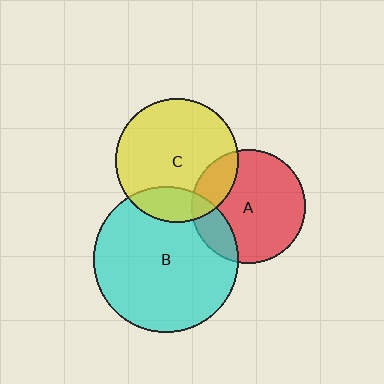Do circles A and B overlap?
Yes.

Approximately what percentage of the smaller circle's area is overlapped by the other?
Approximately 20%.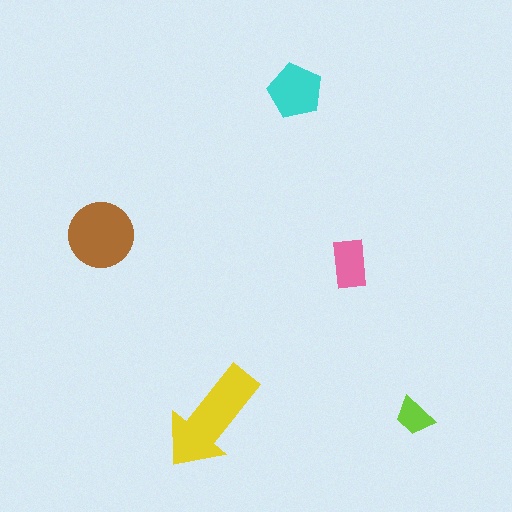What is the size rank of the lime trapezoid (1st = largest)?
5th.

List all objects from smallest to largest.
The lime trapezoid, the pink rectangle, the cyan pentagon, the brown circle, the yellow arrow.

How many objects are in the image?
There are 5 objects in the image.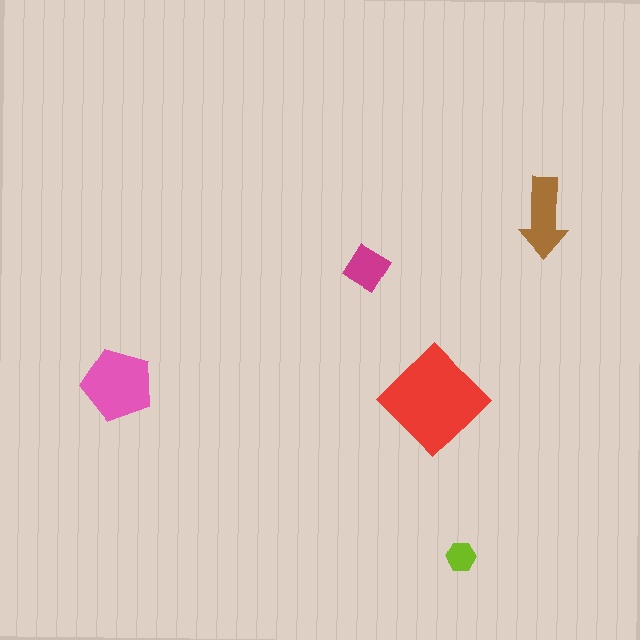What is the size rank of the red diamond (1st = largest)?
1st.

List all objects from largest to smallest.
The red diamond, the pink pentagon, the brown arrow, the magenta diamond, the lime hexagon.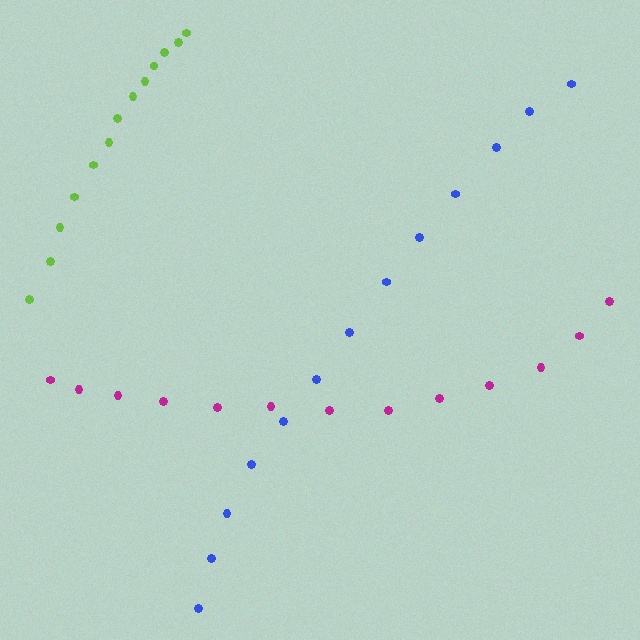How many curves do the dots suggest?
There are 3 distinct paths.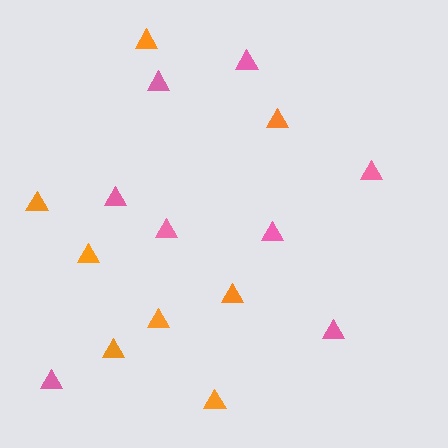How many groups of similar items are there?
There are 2 groups: one group of pink triangles (8) and one group of orange triangles (8).